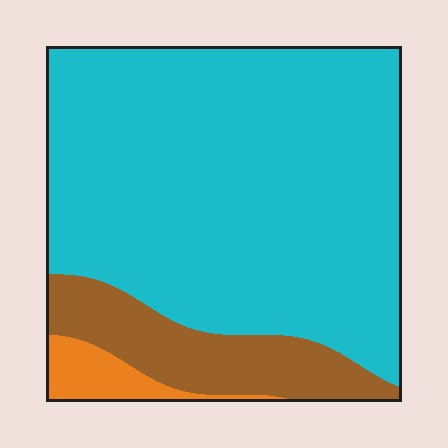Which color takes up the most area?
Cyan, at roughly 80%.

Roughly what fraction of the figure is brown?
Brown covers 16% of the figure.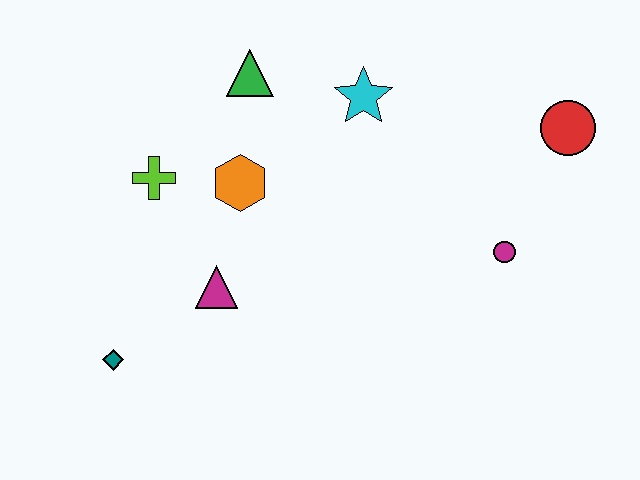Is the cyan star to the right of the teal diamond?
Yes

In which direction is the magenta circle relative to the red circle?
The magenta circle is below the red circle.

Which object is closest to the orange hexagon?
The lime cross is closest to the orange hexagon.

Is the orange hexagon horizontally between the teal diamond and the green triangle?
Yes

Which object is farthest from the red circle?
The teal diamond is farthest from the red circle.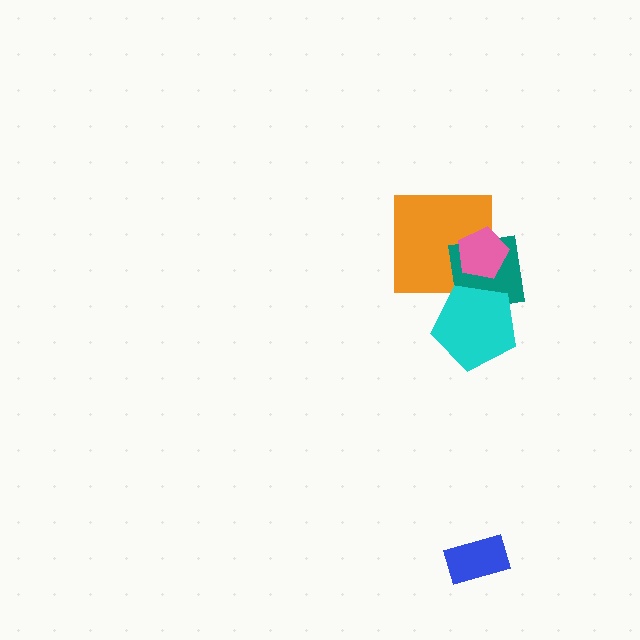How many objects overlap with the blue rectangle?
0 objects overlap with the blue rectangle.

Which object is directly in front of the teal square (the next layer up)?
The cyan pentagon is directly in front of the teal square.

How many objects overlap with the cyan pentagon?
1 object overlaps with the cyan pentagon.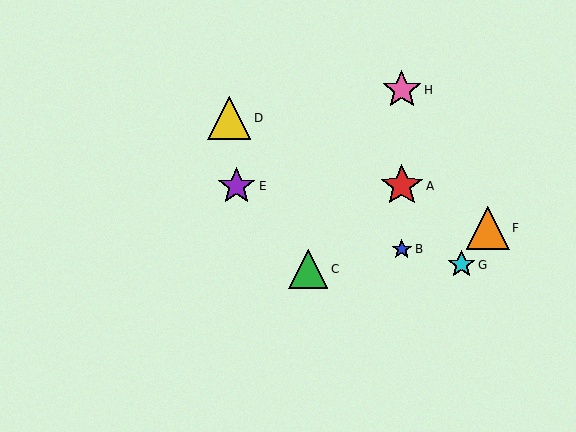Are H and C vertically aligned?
No, H is at x≈402 and C is at x≈308.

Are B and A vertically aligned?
Yes, both are at x≈402.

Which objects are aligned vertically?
Objects A, B, H are aligned vertically.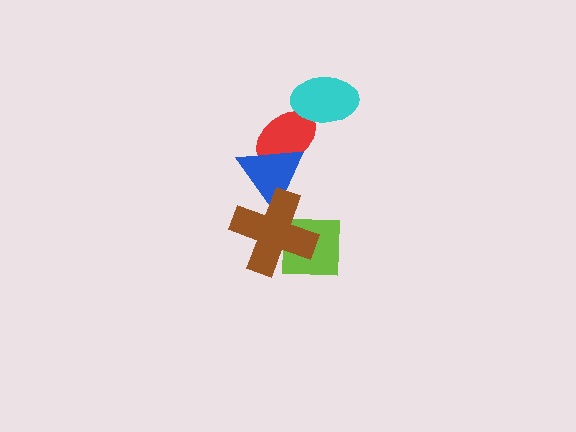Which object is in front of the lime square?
The brown cross is in front of the lime square.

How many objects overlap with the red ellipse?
2 objects overlap with the red ellipse.